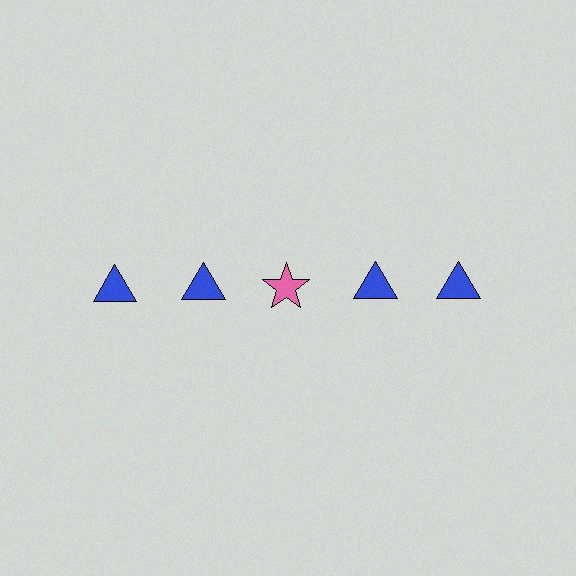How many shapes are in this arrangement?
There are 5 shapes arranged in a grid pattern.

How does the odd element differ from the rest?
It differs in both color (pink instead of blue) and shape (star instead of triangle).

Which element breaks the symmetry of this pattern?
The pink star in the top row, center column breaks the symmetry. All other shapes are blue triangles.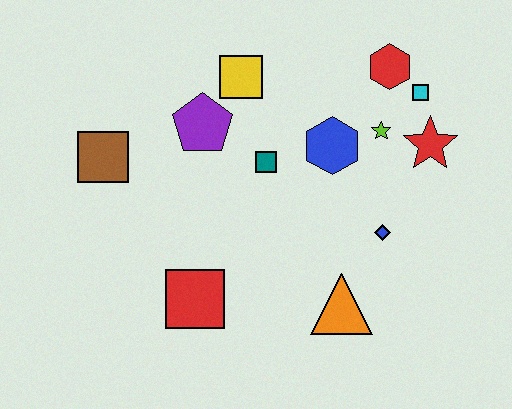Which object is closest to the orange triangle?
The blue diamond is closest to the orange triangle.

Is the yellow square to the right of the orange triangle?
No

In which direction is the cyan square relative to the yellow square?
The cyan square is to the right of the yellow square.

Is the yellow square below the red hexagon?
Yes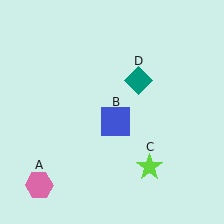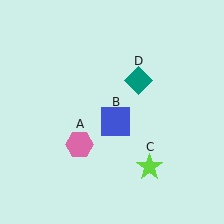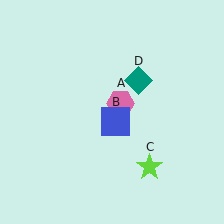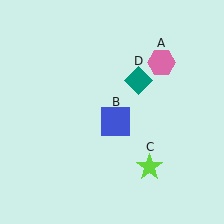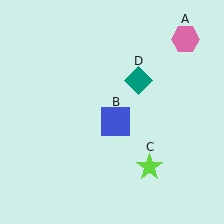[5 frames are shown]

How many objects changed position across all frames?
1 object changed position: pink hexagon (object A).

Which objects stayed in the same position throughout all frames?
Blue square (object B) and lime star (object C) and teal diamond (object D) remained stationary.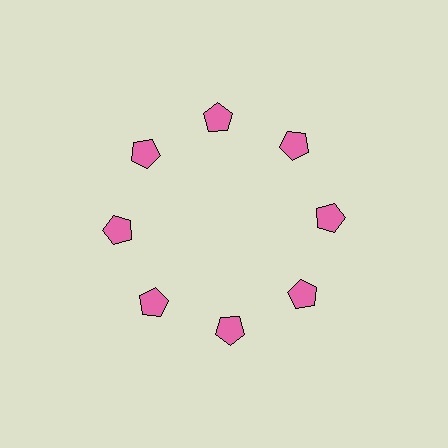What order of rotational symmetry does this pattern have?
This pattern has 8-fold rotational symmetry.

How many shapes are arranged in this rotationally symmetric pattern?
There are 8 shapes, arranged in 8 groups of 1.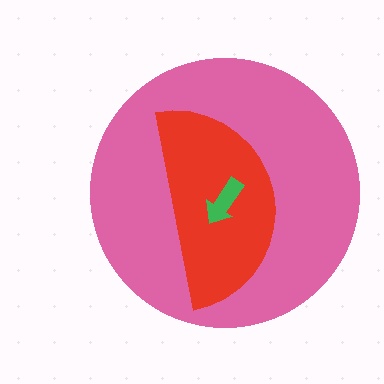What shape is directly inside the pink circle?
The red semicircle.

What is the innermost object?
The green arrow.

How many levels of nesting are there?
3.